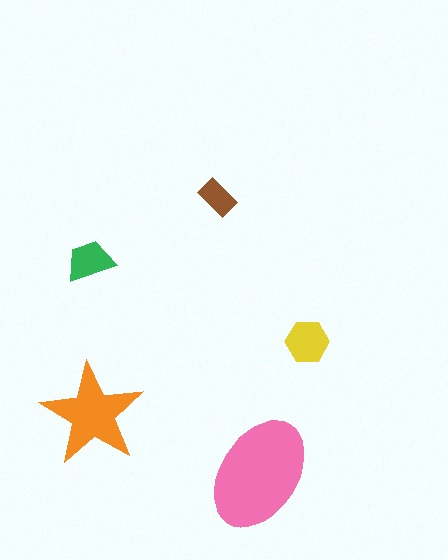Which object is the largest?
The pink ellipse.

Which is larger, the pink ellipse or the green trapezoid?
The pink ellipse.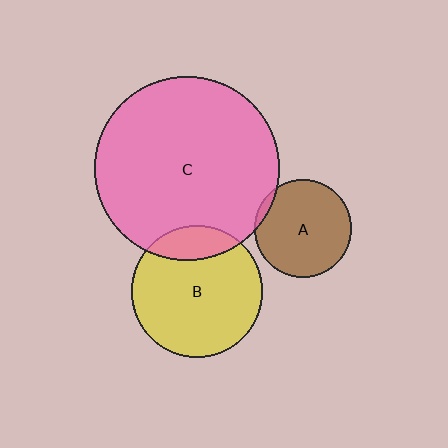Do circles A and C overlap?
Yes.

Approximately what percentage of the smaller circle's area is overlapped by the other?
Approximately 5%.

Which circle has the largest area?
Circle C (pink).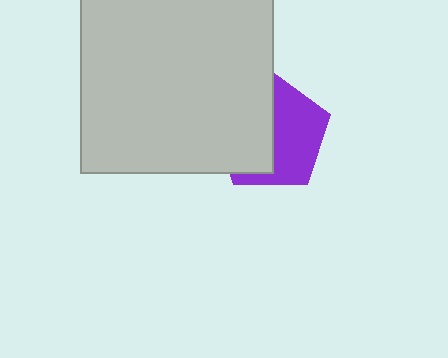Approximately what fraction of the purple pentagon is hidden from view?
Roughly 48% of the purple pentagon is hidden behind the light gray rectangle.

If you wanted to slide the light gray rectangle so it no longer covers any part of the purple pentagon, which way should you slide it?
Slide it left — that is the most direct way to separate the two shapes.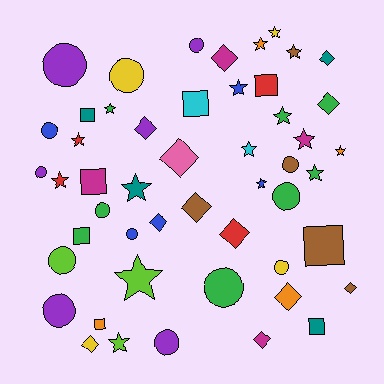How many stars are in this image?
There are 16 stars.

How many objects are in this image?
There are 50 objects.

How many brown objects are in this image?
There are 5 brown objects.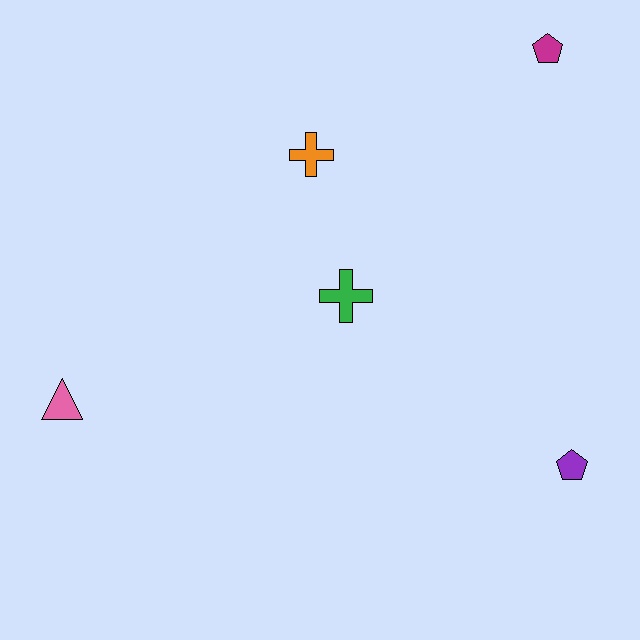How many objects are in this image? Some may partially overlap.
There are 5 objects.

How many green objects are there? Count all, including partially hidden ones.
There is 1 green object.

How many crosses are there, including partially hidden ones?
There are 2 crosses.